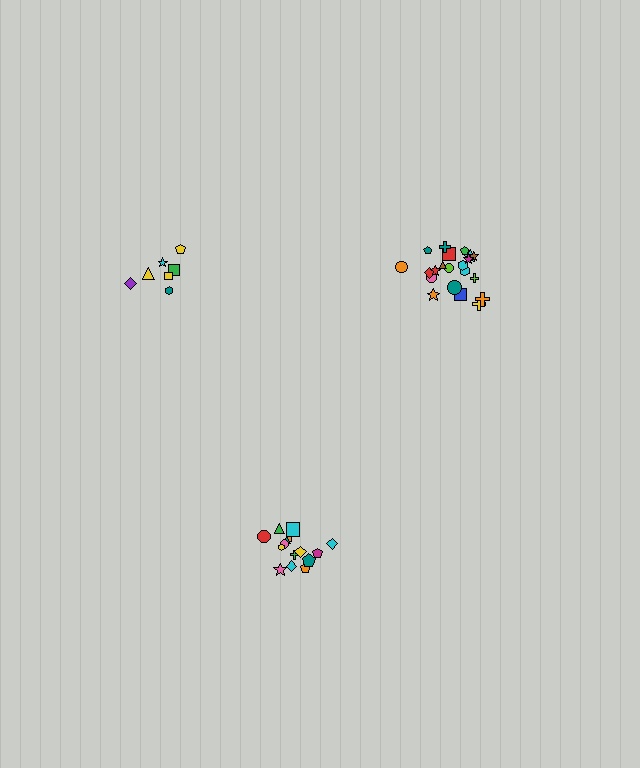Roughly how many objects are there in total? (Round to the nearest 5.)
Roughly 45 objects in total.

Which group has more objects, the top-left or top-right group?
The top-right group.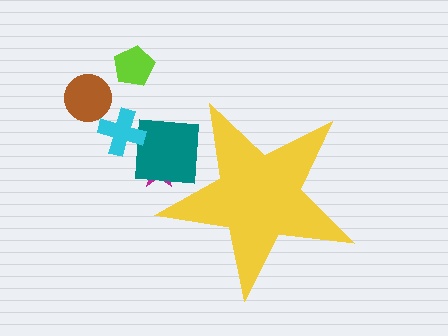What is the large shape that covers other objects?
A yellow star.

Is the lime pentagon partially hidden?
No, the lime pentagon is fully visible.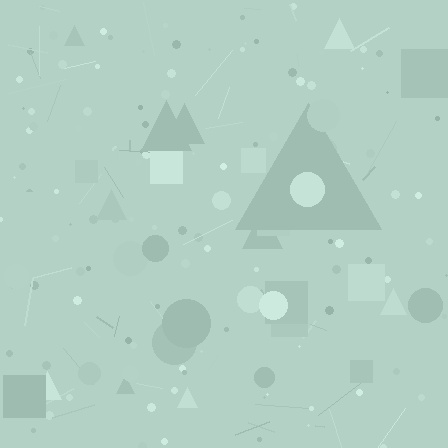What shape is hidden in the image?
A triangle is hidden in the image.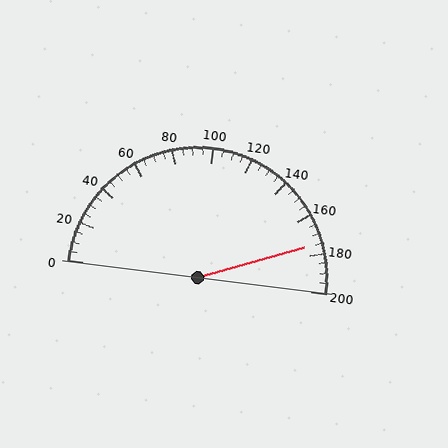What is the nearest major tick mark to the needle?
The nearest major tick mark is 180.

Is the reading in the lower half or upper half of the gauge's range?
The reading is in the upper half of the range (0 to 200).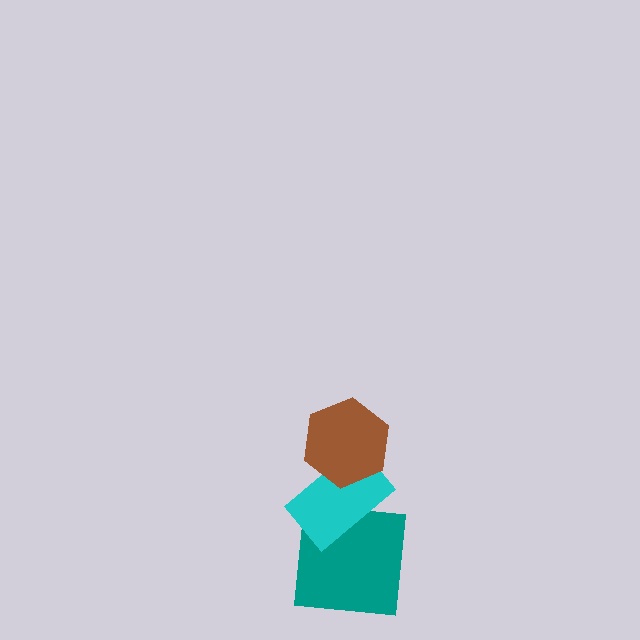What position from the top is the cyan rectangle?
The cyan rectangle is 2nd from the top.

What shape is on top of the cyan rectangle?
The brown hexagon is on top of the cyan rectangle.